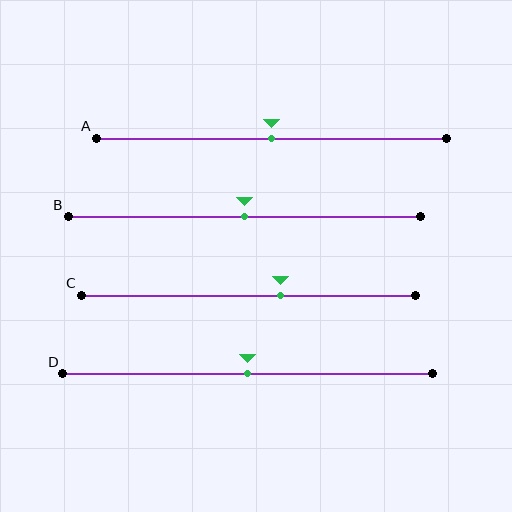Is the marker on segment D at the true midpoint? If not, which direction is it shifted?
Yes, the marker on segment D is at the true midpoint.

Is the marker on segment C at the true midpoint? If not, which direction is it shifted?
No, the marker on segment C is shifted to the right by about 10% of the segment length.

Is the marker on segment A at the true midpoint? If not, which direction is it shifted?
Yes, the marker on segment A is at the true midpoint.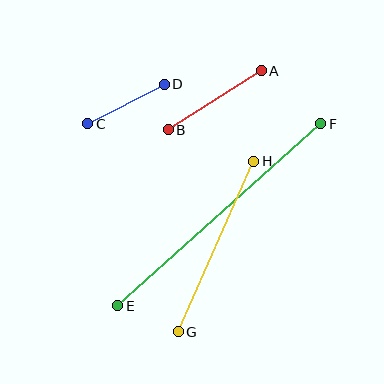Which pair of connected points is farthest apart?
Points E and F are farthest apart.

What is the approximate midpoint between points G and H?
The midpoint is at approximately (216, 247) pixels.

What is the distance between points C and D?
The distance is approximately 86 pixels.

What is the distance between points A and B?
The distance is approximately 110 pixels.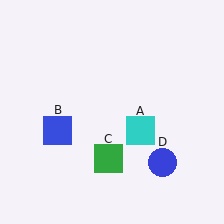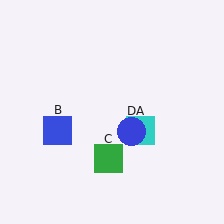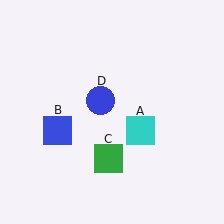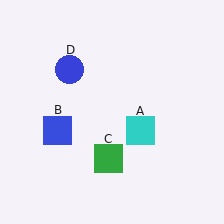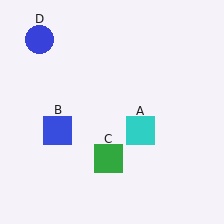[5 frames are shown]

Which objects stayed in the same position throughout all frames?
Cyan square (object A) and blue square (object B) and green square (object C) remained stationary.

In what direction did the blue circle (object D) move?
The blue circle (object D) moved up and to the left.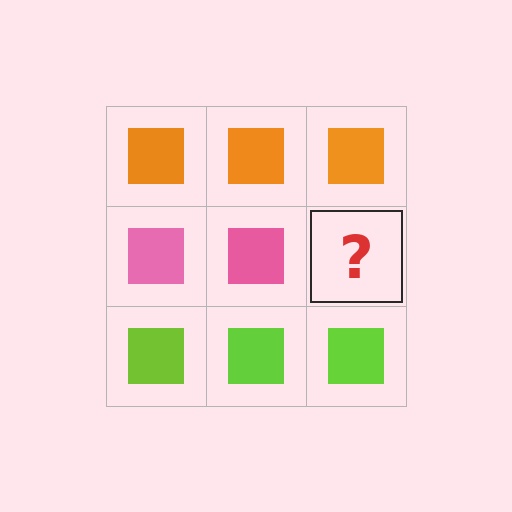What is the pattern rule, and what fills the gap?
The rule is that each row has a consistent color. The gap should be filled with a pink square.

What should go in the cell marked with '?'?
The missing cell should contain a pink square.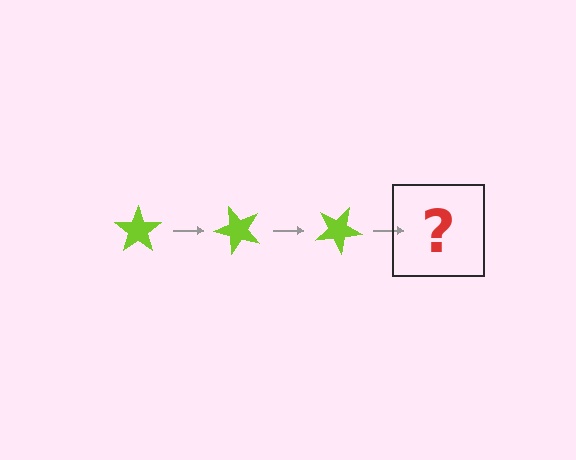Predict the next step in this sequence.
The next step is a lime star rotated 150 degrees.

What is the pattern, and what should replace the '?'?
The pattern is that the star rotates 50 degrees each step. The '?' should be a lime star rotated 150 degrees.